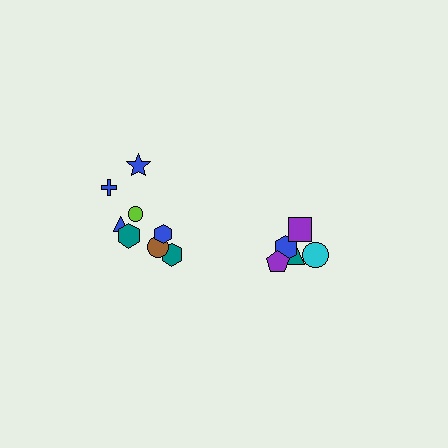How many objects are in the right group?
There are 5 objects.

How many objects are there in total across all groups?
There are 13 objects.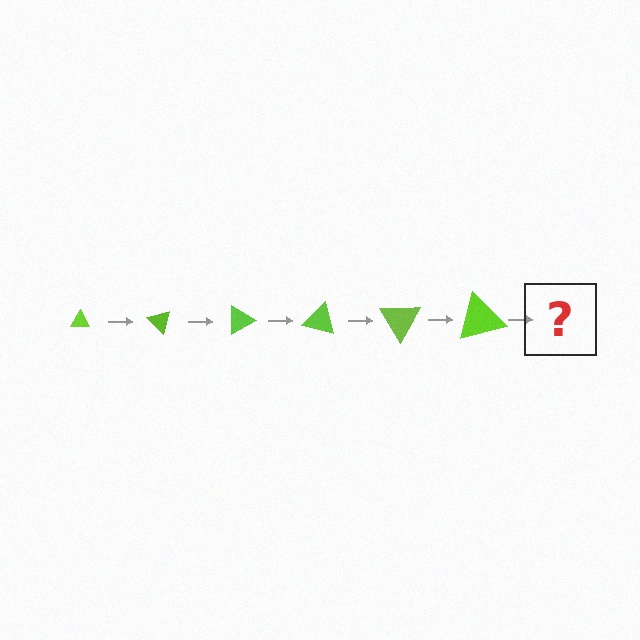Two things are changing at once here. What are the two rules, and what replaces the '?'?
The two rules are that the triangle grows larger each step and it rotates 45 degrees each step. The '?' should be a triangle, larger than the previous one and rotated 270 degrees from the start.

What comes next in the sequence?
The next element should be a triangle, larger than the previous one and rotated 270 degrees from the start.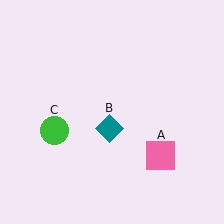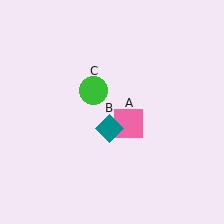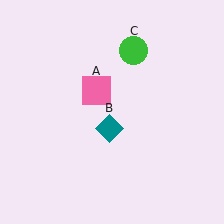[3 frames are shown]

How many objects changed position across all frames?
2 objects changed position: pink square (object A), green circle (object C).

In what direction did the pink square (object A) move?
The pink square (object A) moved up and to the left.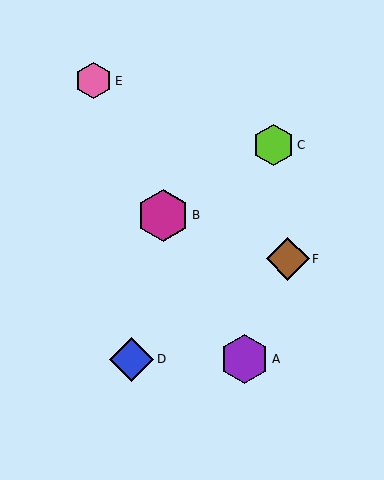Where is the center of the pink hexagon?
The center of the pink hexagon is at (93, 81).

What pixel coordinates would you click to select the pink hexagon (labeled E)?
Click at (93, 81) to select the pink hexagon E.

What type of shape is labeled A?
Shape A is a purple hexagon.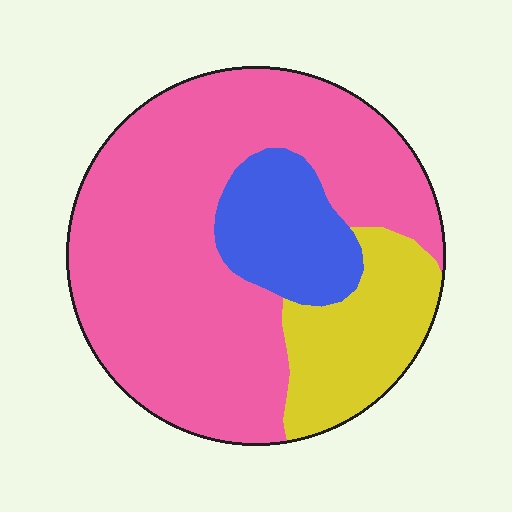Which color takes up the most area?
Pink, at roughly 65%.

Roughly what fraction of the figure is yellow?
Yellow takes up about one sixth (1/6) of the figure.